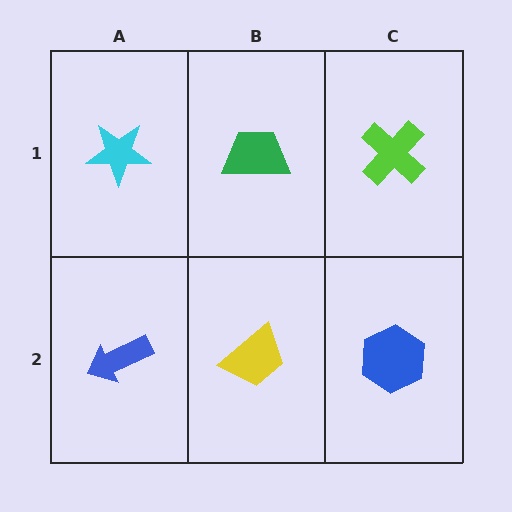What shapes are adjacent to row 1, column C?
A blue hexagon (row 2, column C), a green trapezoid (row 1, column B).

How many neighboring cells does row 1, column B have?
3.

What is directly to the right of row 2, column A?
A yellow trapezoid.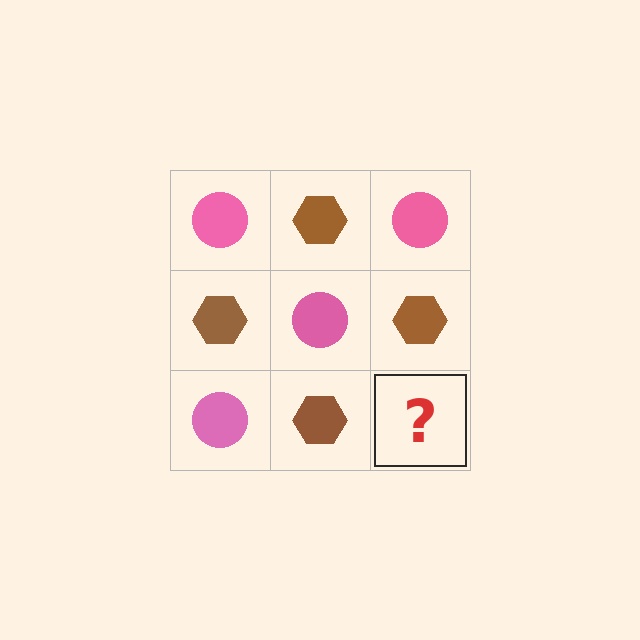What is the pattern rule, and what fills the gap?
The rule is that it alternates pink circle and brown hexagon in a checkerboard pattern. The gap should be filled with a pink circle.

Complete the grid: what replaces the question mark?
The question mark should be replaced with a pink circle.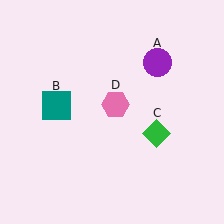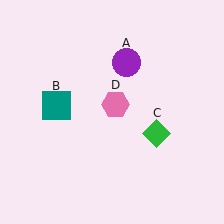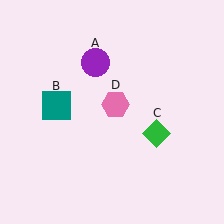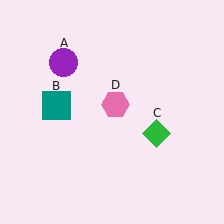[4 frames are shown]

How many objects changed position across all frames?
1 object changed position: purple circle (object A).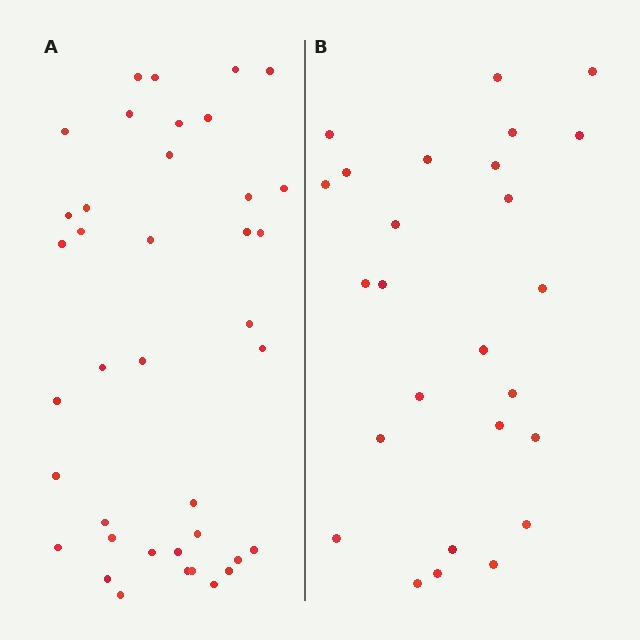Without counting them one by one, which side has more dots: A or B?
Region A (the left region) has more dots.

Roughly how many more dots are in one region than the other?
Region A has approximately 15 more dots than region B.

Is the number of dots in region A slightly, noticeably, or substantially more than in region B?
Region A has substantially more. The ratio is roughly 1.5 to 1.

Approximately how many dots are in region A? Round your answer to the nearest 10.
About 40 dots. (The exact count is 39, which rounds to 40.)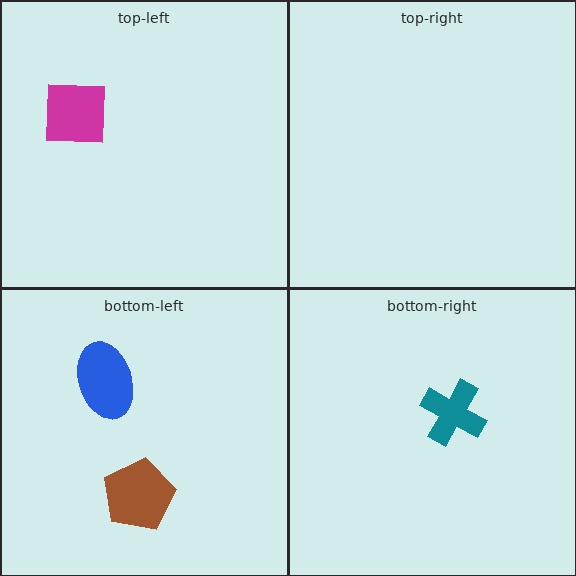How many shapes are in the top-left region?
1.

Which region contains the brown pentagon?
The bottom-left region.